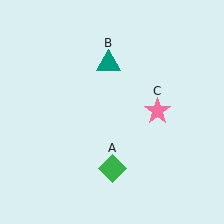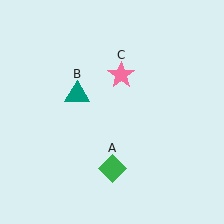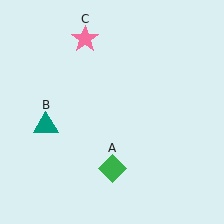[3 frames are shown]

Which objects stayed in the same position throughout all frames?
Green diamond (object A) remained stationary.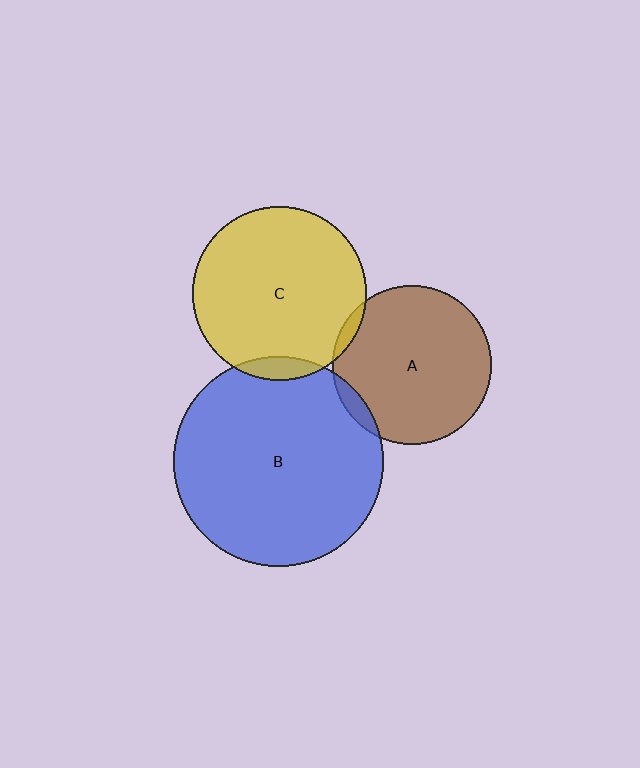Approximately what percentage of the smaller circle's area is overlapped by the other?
Approximately 5%.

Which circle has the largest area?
Circle B (blue).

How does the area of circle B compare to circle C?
Approximately 1.5 times.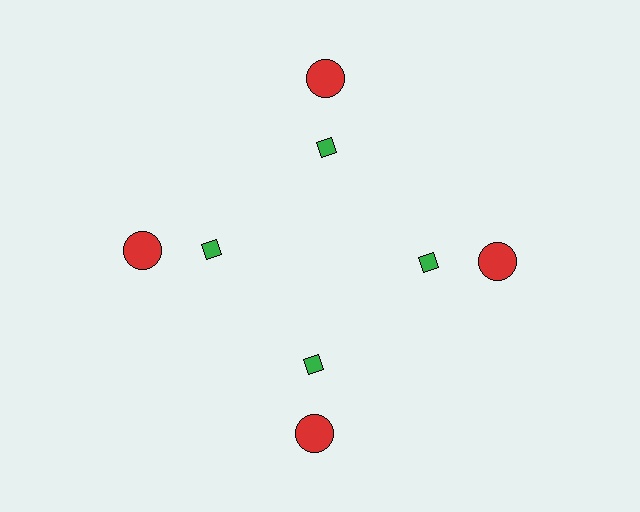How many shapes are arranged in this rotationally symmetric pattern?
There are 8 shapes, arranged in 4 groups of 2.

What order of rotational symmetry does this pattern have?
This pattern has 4-fold rotational symmetry.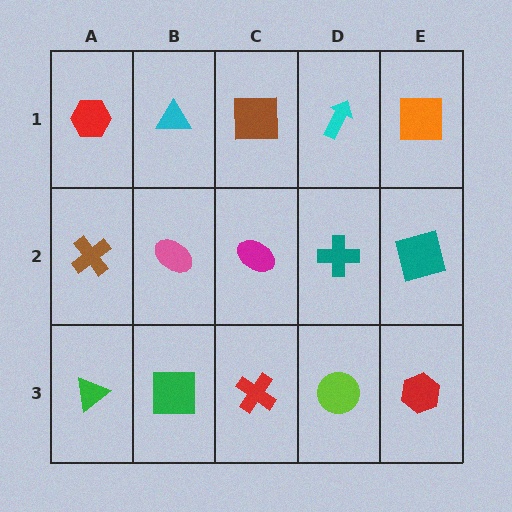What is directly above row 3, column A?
A brown cross.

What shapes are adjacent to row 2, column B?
A cyan triangle (row 1, column B), a green square (row 3, column B), a brown cross (row 2, column A), a magenta ellipse (row 2, column C).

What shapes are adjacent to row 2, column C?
A brown square (row 1, column C), a red cross (row 3, column C), a pink ellipse (row 2, column B), a teal cross (row 2, column D).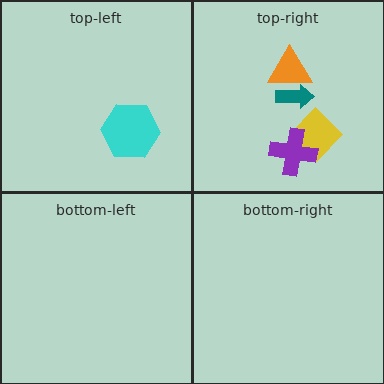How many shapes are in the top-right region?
4.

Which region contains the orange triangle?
The top-right region.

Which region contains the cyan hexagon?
The top-left region.